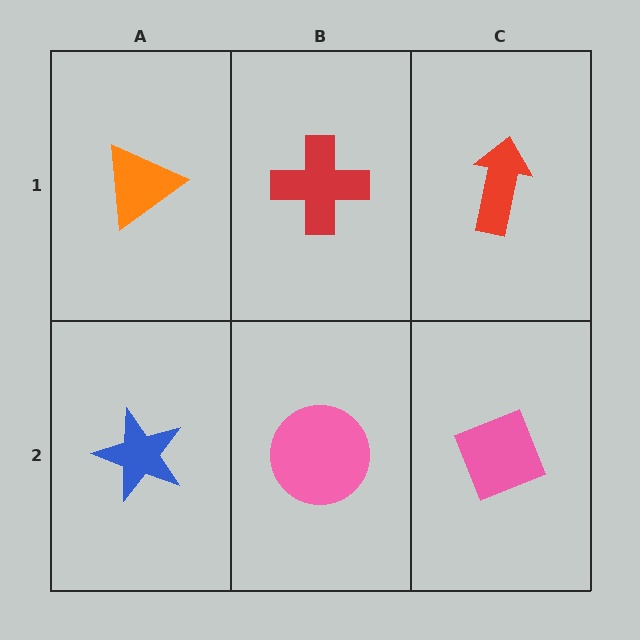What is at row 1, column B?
A red cross.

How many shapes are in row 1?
3 shapes.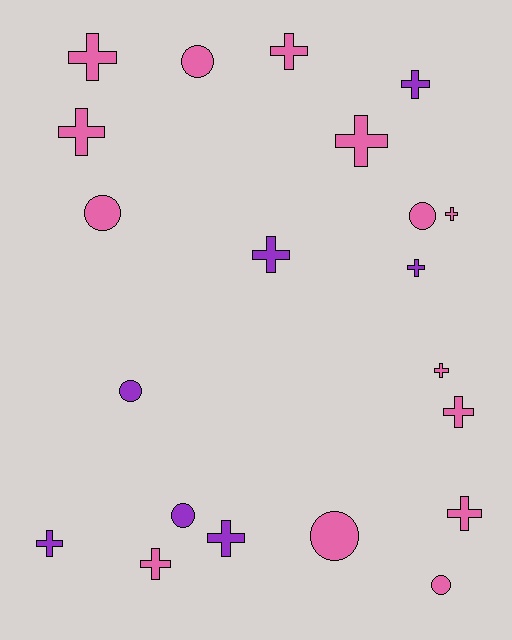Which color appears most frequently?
Pink, with 14 objects.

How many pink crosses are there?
There are 9 pink crosses.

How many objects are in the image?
There are 21 objects.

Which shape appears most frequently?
Cross, with 14 objects.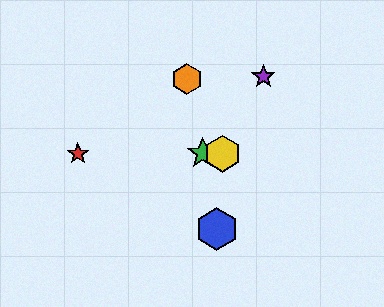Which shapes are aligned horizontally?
The red star, the green star, the yellow hexagon are aligned horizontally.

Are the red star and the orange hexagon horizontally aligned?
No, the red star is at y≈154 and the orange hexagon is at y≈79.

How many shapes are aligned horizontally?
3 shapes (the red star, the green star, the yellow hexagon) are aligned horizontally.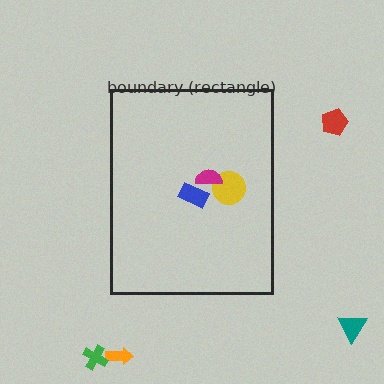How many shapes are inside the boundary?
3 inside, 4 outside.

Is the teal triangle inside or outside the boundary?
Outside.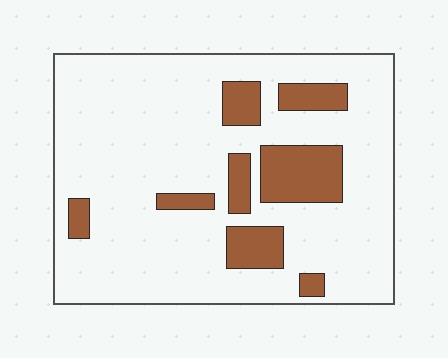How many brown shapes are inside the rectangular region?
8.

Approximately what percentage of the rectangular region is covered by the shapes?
Approximately 15%.